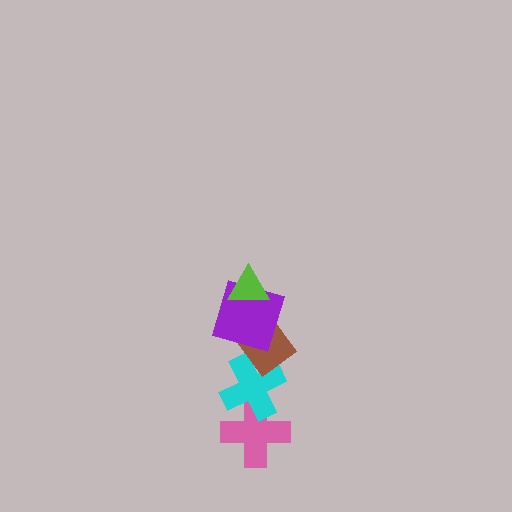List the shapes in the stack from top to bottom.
From top to bottom: the lime triangle, the purple square, the brown diamond, the cyan cross, the pink cross.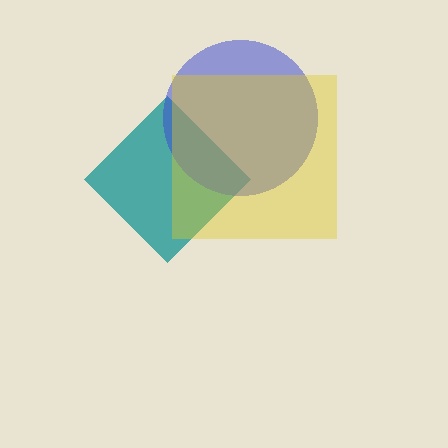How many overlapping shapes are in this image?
There are 3 overlapping shapes in the image.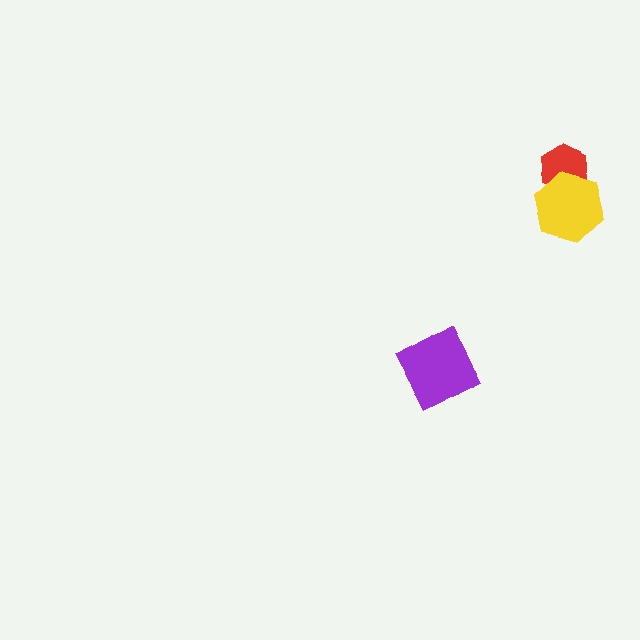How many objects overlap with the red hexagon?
1 object overlaps with the red hexagon.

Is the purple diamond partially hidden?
No, no other shape covers it.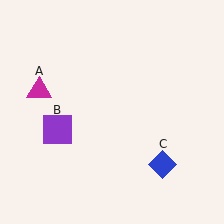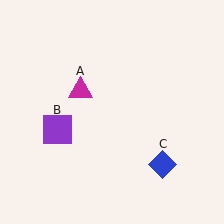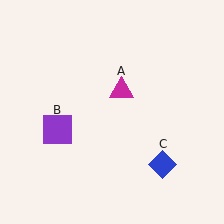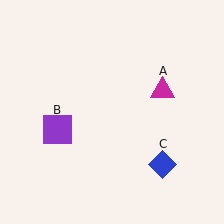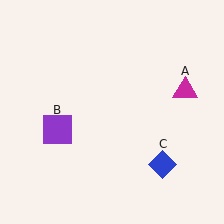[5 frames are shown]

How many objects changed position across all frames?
1 object changed position: magenta triangle (object A).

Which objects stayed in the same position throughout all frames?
Purple square (object B) and blue diamond (object C) remained stationary.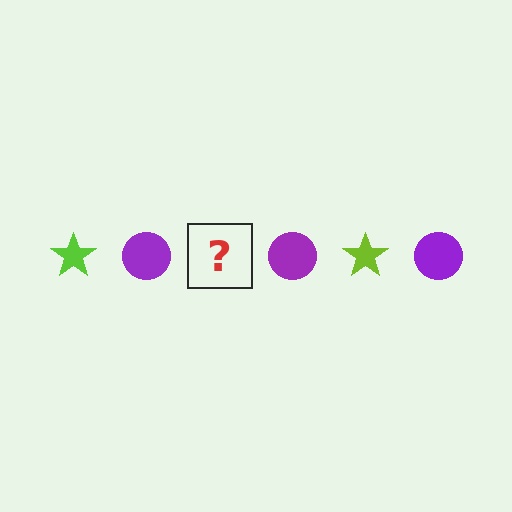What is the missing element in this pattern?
The missing element is a lime star.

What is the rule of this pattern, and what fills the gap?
The rule is that the pattern alternates between lime star and purple circle. The gap should be filled with a lime star.